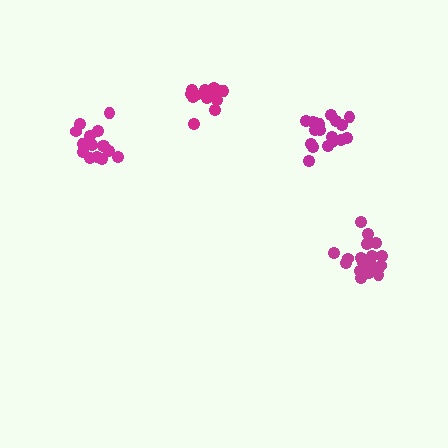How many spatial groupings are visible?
There are 4 spatial groupings.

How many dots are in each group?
Group 1: 19 dots, Group 2: 18 dots, Group 3: 15 dots, Group 4: 13 dots (65 total).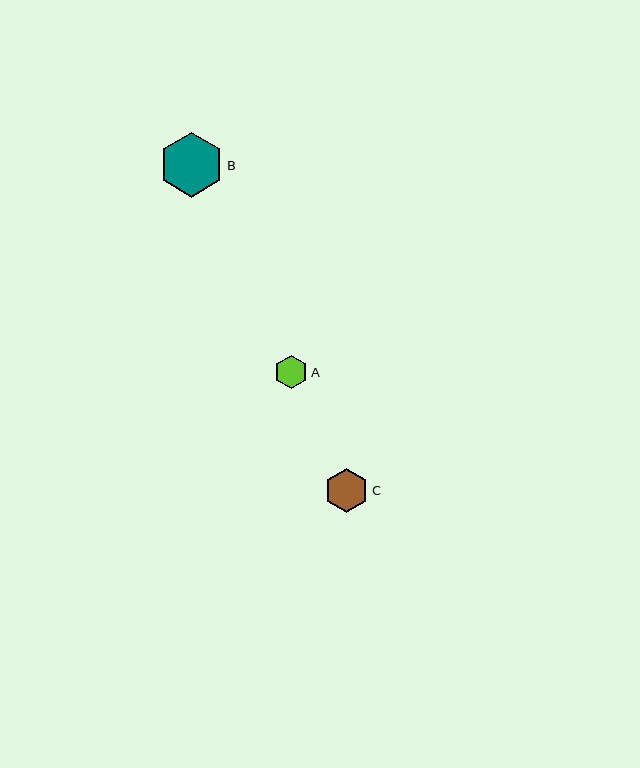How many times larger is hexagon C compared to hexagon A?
Hexagon C is approximately 1.3 times the size of hexagon A.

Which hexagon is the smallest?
Hexagon A is the smallest with a size of approximately 34 pixels.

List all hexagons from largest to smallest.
From largest to smallest: B, C, A.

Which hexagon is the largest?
Hexagon B is the largest with a size of approximately 65 pixels.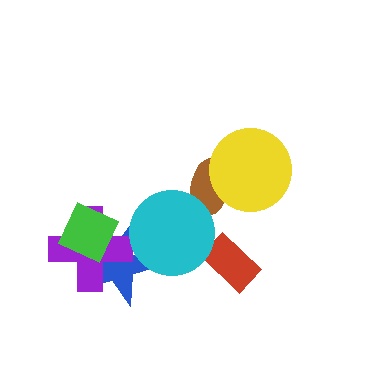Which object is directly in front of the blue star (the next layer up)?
The purple cross is directly in front of the blue star.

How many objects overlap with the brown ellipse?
2 objects overlap with the brown ellipse.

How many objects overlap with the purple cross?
2 objects overlap with the purple cross.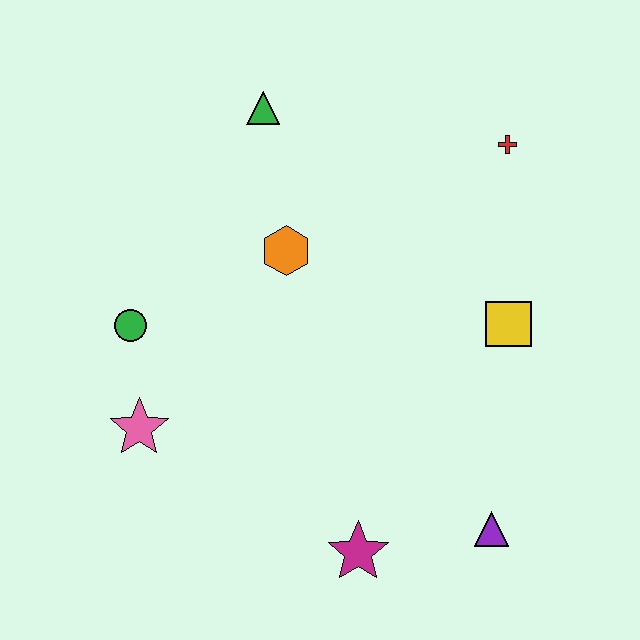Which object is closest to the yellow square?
The red cross is closest to the yellow square.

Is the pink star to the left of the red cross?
Yes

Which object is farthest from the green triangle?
The purple triangle is farthest from the green triangle.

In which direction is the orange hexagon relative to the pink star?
The orange hexagon is above the pink star.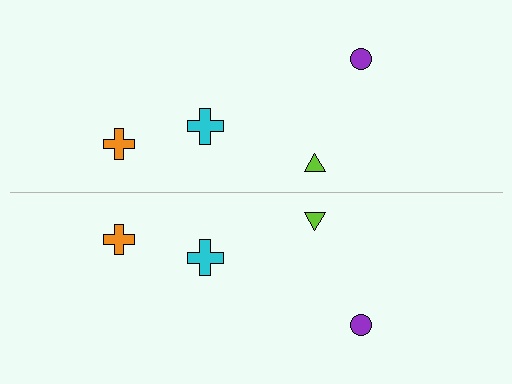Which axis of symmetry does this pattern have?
The pattern has a horizontal axis of symmetry running through the center of the image.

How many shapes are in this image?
There are 8 shapes in this image.